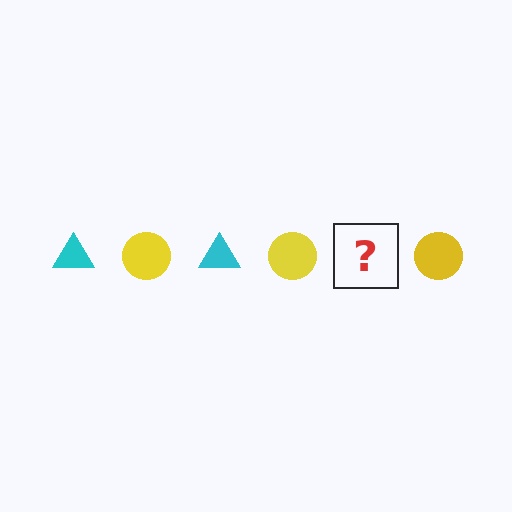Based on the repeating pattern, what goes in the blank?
The blank should be a cyan triangle.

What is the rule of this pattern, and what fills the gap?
The rule is that the pattern alternates between cyan triangle and yellow circle. The gap should be filled with a cyan triangle.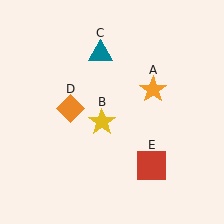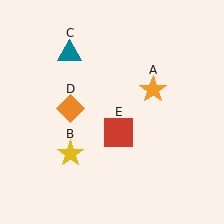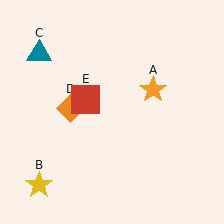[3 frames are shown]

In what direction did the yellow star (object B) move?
The yellow star (object B) moved down and to the left.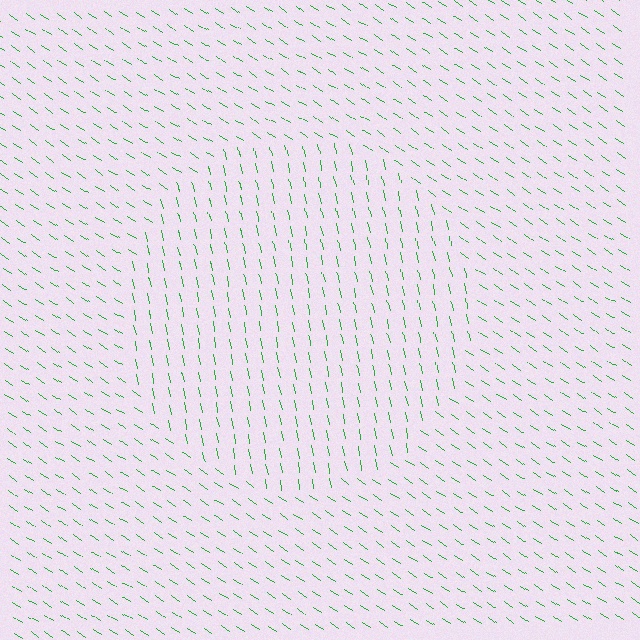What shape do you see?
I see a circle.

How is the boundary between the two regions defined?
The boundary is defined purely by a change in line orientation (approximately 45 degrees difference). All lines are the same color and thickness.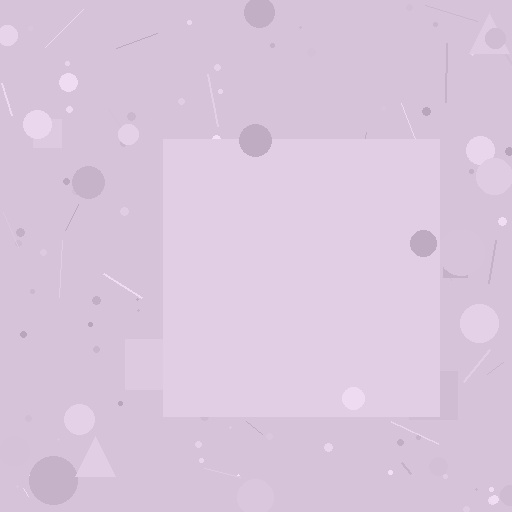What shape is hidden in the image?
A square is hidden in the image.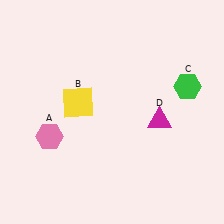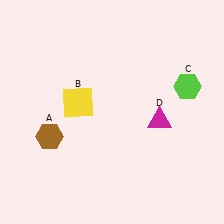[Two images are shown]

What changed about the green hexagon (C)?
In Image 1, C is green. In Image 2, it changed to lime.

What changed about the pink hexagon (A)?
In Image 1, A is pink. In Image 2, it changed to brown.